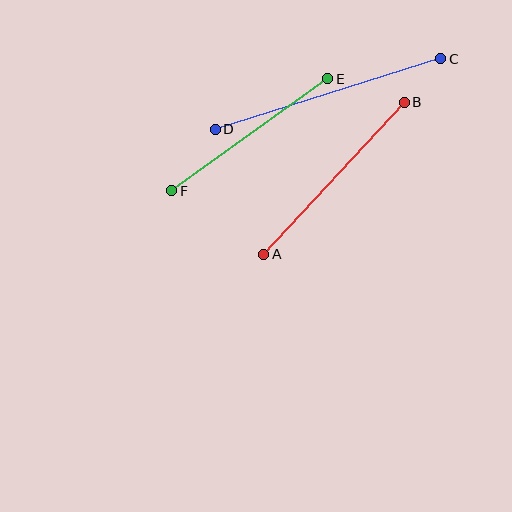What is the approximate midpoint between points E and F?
The midpoint is at approximately (250, 135) pixels.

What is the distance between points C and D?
The distance is approximately 236 pixels.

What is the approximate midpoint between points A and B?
The midpoint is at approximately (334, 178) pixels.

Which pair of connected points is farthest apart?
Points C and D are farthest apart.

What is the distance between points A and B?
The distance is approximately 207 pixels.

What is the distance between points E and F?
The distance is approximately 192 pixels.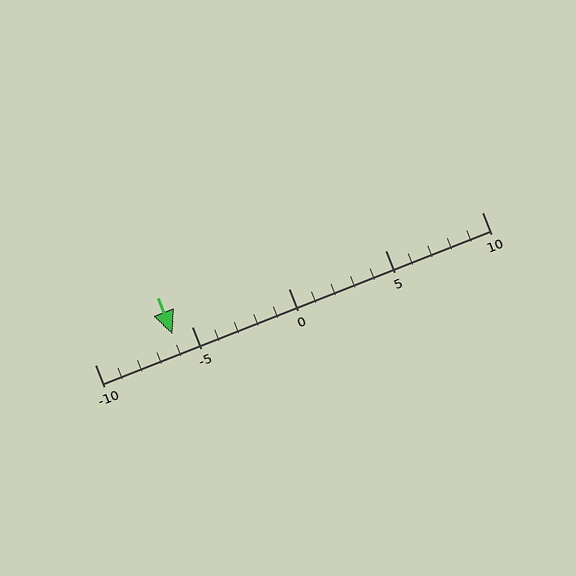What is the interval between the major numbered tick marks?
The major tick marks are spaced 5 units apart.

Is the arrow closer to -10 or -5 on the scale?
The arrow is closer to -5.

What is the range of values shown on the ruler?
The ruler shows values from -10 to 10.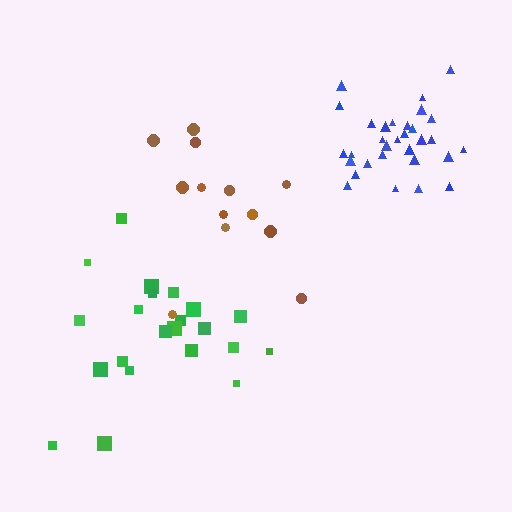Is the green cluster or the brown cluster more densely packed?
Green.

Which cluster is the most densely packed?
Blue.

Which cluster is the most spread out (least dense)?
Brown.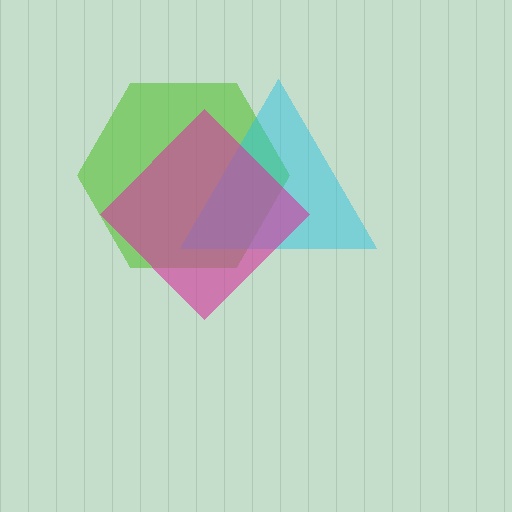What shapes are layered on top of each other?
The layered shapes are: a lime hexagon, a cyan triangle, a magenta diamond.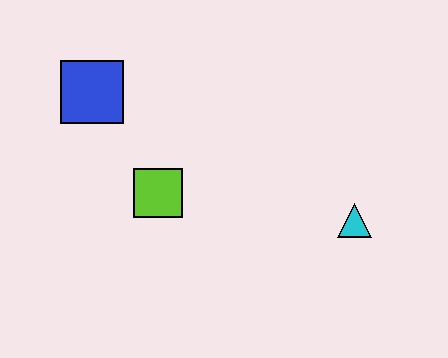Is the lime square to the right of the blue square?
Yes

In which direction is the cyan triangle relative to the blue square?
The cyan triangle is to the right of the blue square.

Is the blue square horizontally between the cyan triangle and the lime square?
No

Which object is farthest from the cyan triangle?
The blue square is farthest from the cyan triangle.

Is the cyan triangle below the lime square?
Yes